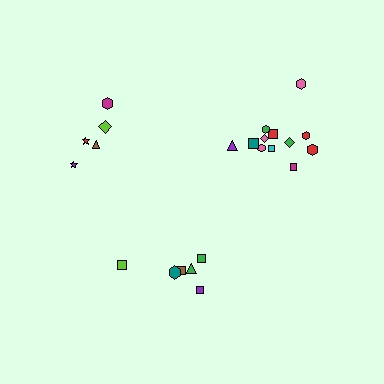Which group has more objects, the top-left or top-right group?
The top-right group.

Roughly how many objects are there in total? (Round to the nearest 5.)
Roughly 25 objects in total.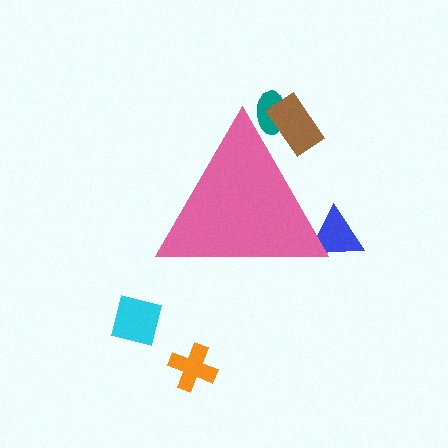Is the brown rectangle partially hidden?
Yes, the brown rectangle is partially hidden behind the pink triangle.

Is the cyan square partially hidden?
No, the cyan square is fully visible.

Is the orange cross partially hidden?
No, the orange cross is fully visible.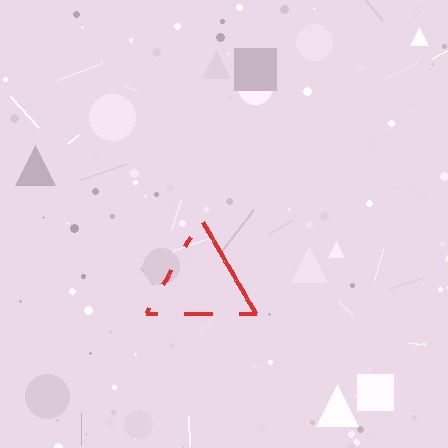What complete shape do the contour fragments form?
The contour fragments form a triangle.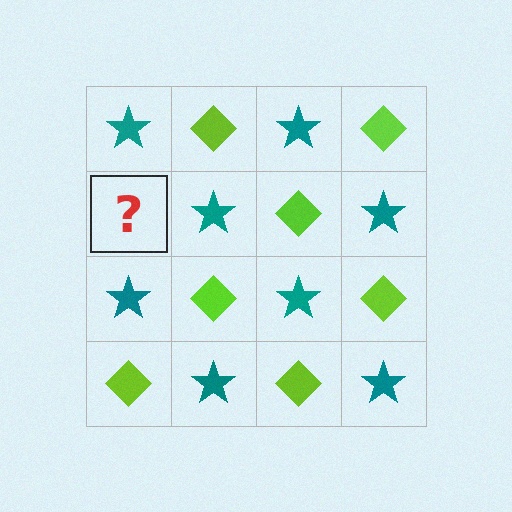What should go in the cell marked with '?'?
The missing cell should contain a lime diamond.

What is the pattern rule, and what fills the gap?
The rule is that it alternates teal star and lime diamond in a checkerboard pattern. The gap should be filled with a lime diamond.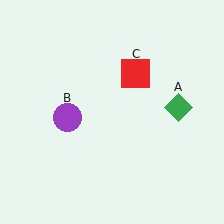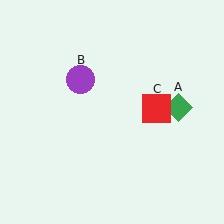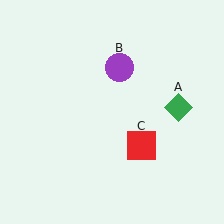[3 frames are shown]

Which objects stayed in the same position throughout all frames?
Green diamond (object A) remained stationary.